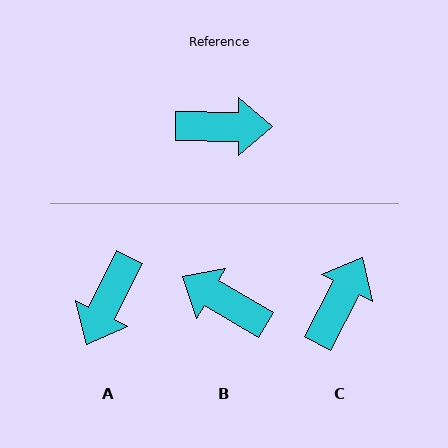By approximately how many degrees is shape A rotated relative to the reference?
Approximately 116 degrees clockwise.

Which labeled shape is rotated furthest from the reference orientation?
B, about 150 degrees away.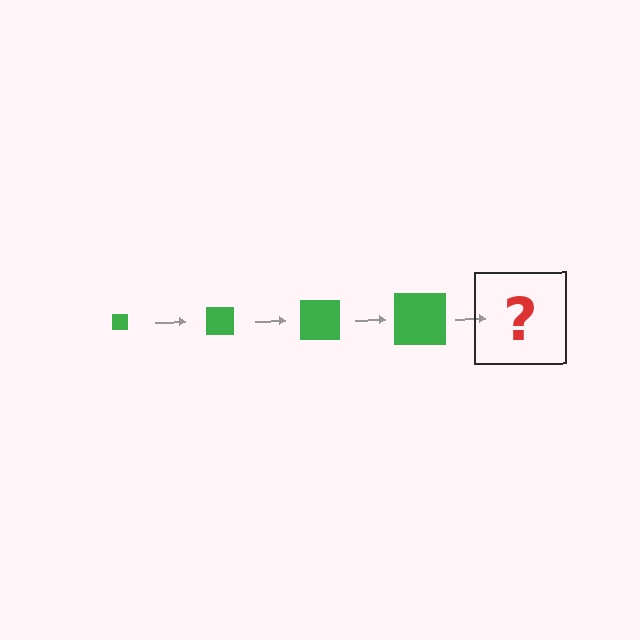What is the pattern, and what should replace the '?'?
The pattern is that the square gets progressively larger each step. The '?' should be a green square, larger than the previous one.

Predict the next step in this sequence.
The next step is a green square, larger than the previous one.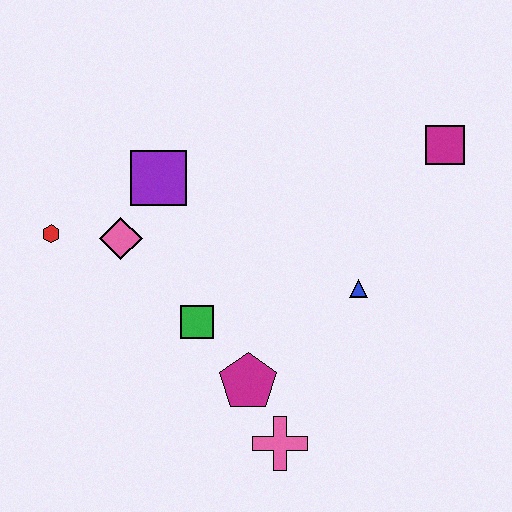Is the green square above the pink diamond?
No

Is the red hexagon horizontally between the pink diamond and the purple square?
No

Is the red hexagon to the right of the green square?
No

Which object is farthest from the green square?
The magenta square is farthest from the green square.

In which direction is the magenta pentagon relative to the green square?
The magenta pentagon is below the green square.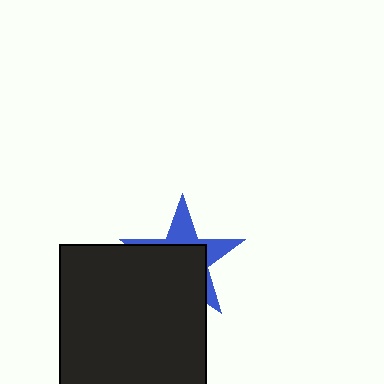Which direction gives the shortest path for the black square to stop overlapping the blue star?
Moving down gives the shortest separation.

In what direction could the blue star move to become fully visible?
The blue star could move up. That would shift it out from behind the black square entirely.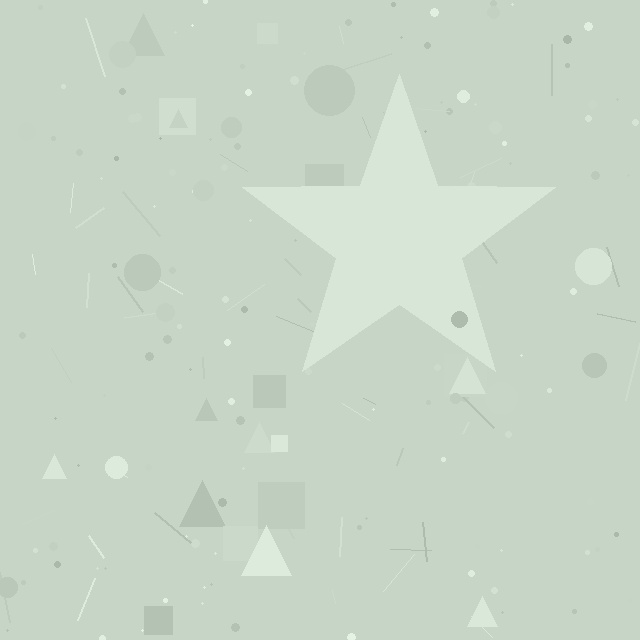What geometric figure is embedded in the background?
A star is embedded in the background.